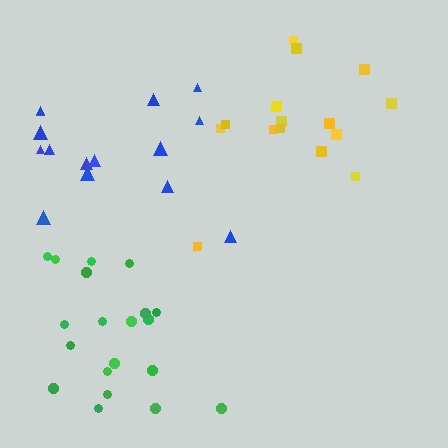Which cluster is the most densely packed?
Green.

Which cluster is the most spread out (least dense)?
Yellow.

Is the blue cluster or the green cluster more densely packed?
Green.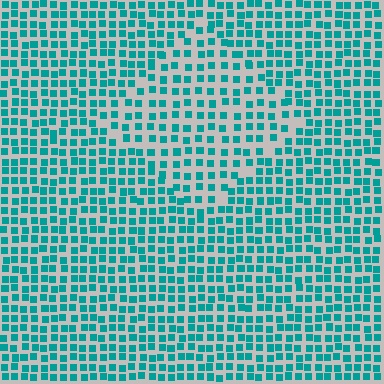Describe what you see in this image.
The image contains small teal elements arranged at two different densities. A diamond-shaped region is visible where the elements are less densely packed than the surrounding area.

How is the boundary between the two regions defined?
The boundary is defined by a change in element density (approximately 1.5x ratio). All elements are the same color, size, and shape.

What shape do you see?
I see a diamond.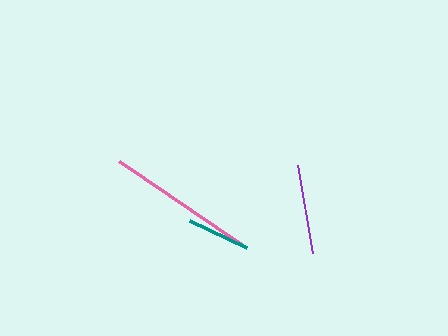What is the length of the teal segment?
The teal segment is approximately 62 pixels long.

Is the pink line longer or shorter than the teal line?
The pink line is longer than the teal line.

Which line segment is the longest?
The pink line is the longest at approximately 148 pixels.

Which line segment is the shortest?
The teal line is the shortest at approximately 62 pixels.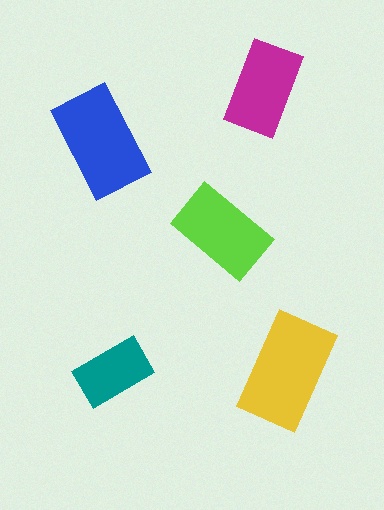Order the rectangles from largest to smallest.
the yellow one, the blue one, the lime one, the magenta one, the teal one.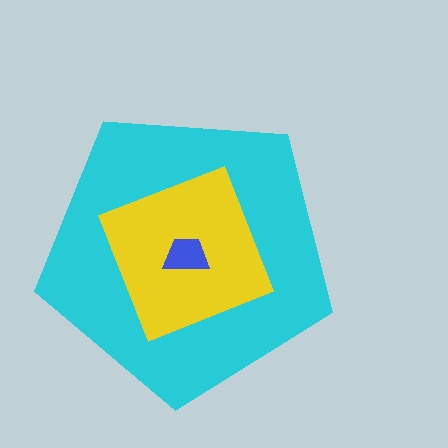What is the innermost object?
The blue trapezoid.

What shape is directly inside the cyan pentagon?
The yellow diamond.